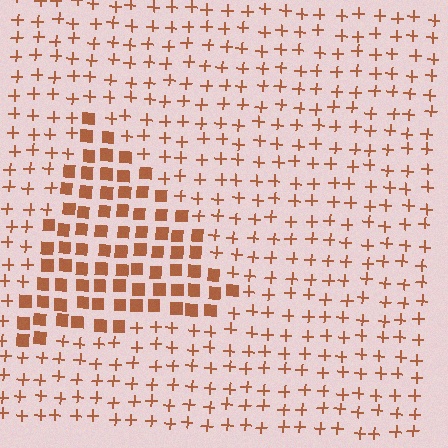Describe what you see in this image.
The image is filled with small brown elements arranged in a uniform grid. A triangle-shaped region contains squares, while the surrounding area contains plus signs. The boundary is defined purely by the change in element shape.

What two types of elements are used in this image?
The image uses squares inside the triangle region and plus signs outside it.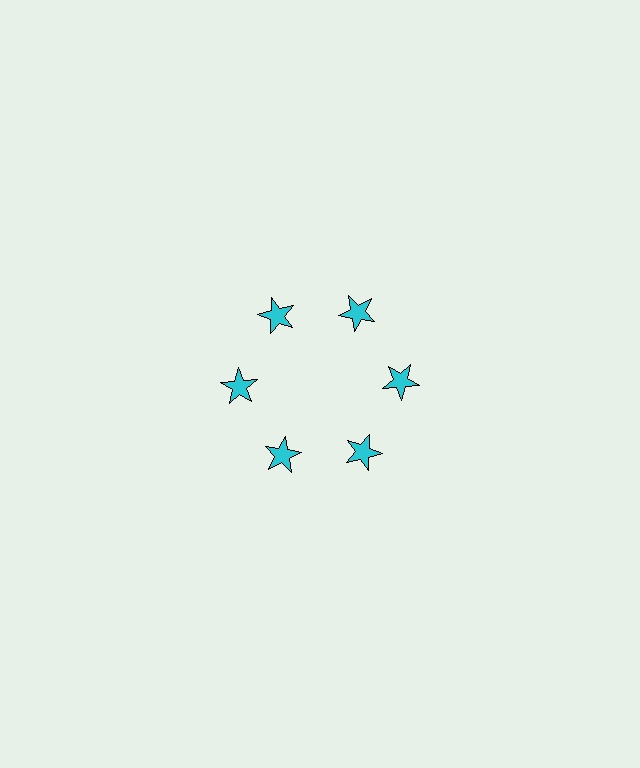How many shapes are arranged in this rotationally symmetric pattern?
There are 6 shapes, arranged in 6 groups of 1.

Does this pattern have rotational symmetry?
Yes, this pattern has 6-fold rotational symmetry. It looks the same after rotating 60 degrees around the center.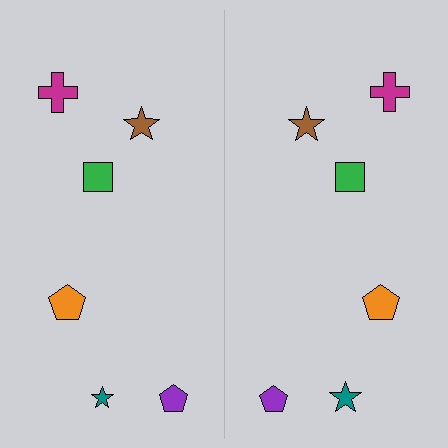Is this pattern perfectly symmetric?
No, the pattern is not perfectly symmetric. The teal star on the right side has a different size than its mirror counterpart.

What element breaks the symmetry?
The teal star on the right side has a different size than its mirror counterpart.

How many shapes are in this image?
There are 12 shapes in this image.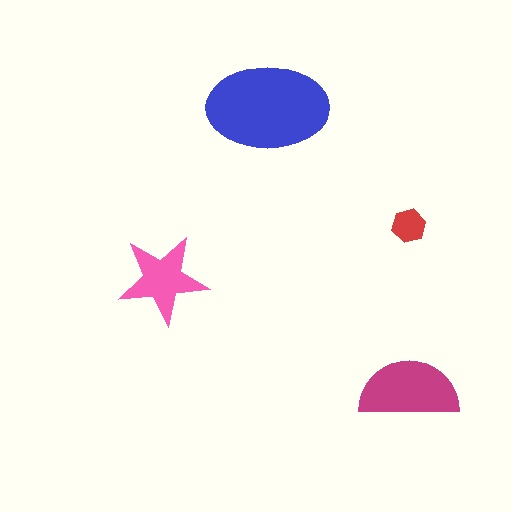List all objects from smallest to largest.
The red hexagon, the pink star, the magenta semicircle, the blue ellipse.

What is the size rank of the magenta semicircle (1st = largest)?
2nd.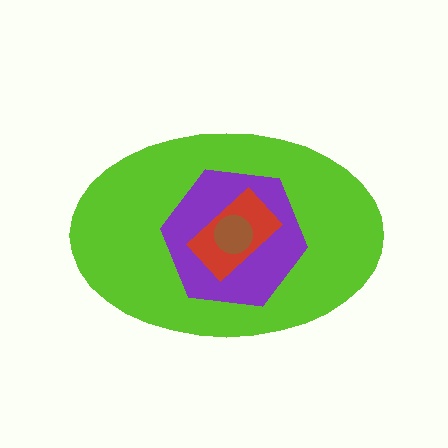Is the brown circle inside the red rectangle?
Yes.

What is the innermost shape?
The brown circle.